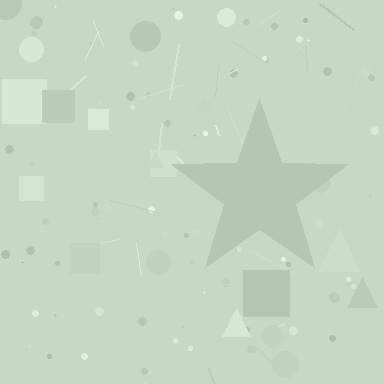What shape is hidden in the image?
A star is hidden in the image.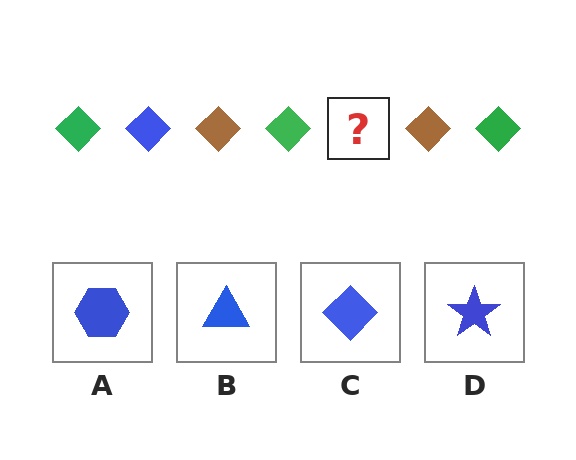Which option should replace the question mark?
Option C.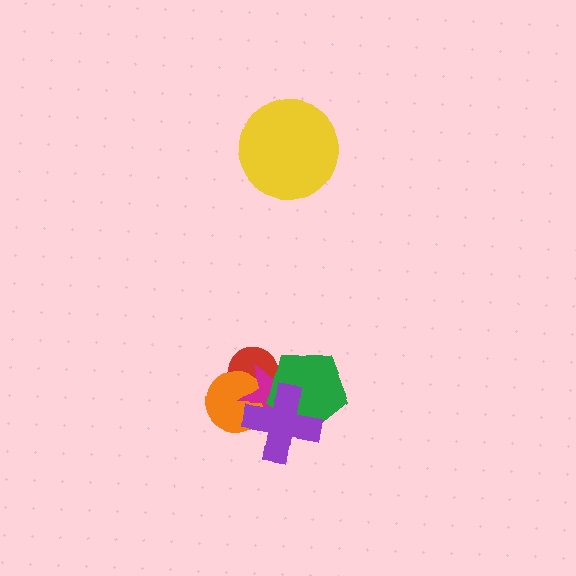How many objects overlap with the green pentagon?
3 objects overlap with the green pentagon.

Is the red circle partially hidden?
Yes, it is partially covered by another shape.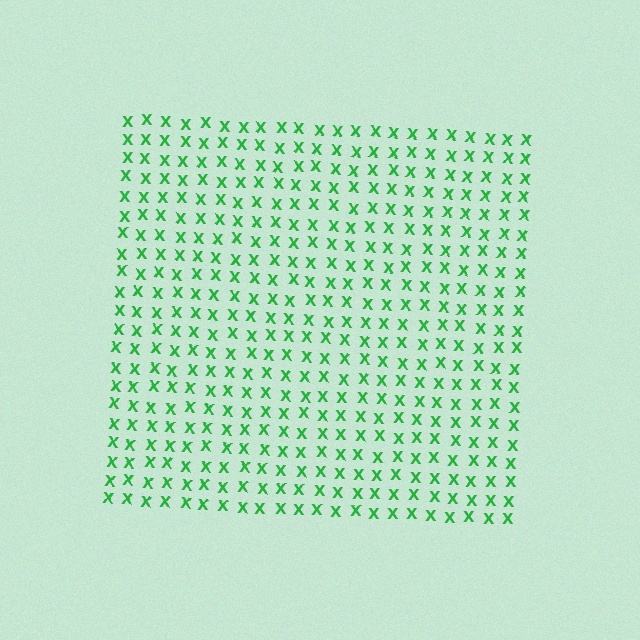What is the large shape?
The large shape is a square.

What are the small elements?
The small elements are letter X's.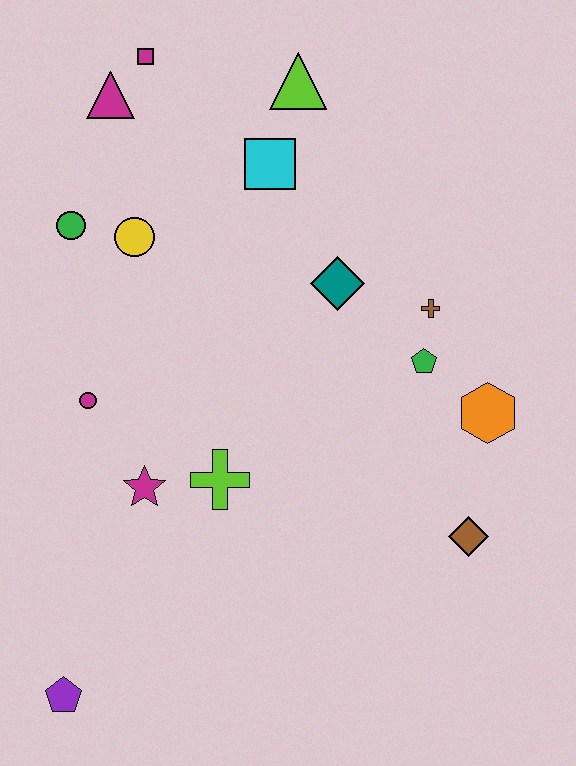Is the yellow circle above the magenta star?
Yes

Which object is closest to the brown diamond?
The orange hexagon is closest to the brown diamond.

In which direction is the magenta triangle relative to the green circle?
The magenta triangle is above the green circle.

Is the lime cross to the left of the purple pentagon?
No